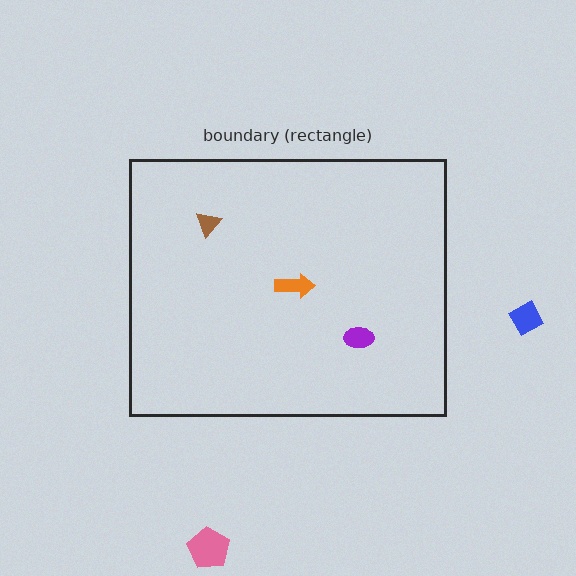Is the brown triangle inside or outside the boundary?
Inside.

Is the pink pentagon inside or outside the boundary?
Outside.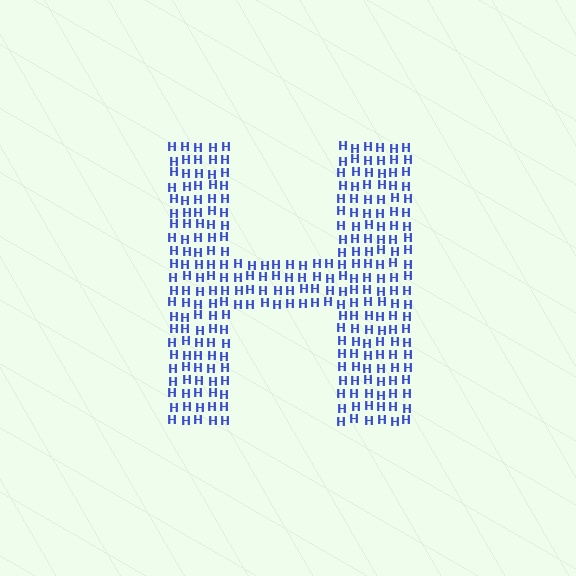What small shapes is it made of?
It is made of small letter H's.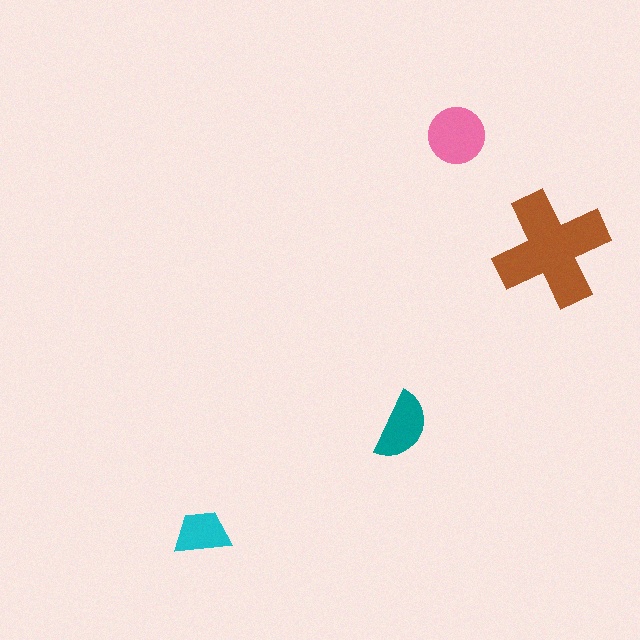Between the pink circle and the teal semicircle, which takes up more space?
The pink circle.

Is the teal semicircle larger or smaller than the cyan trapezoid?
Larger.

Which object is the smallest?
The cyan trapezoid.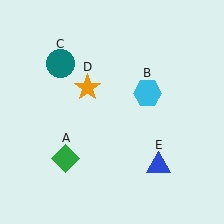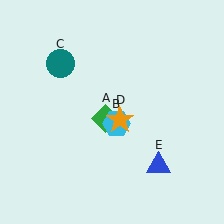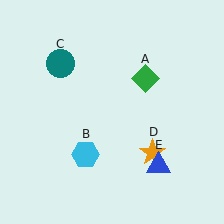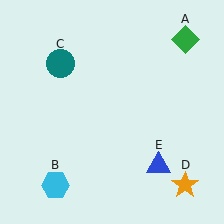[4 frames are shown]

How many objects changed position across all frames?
3 objects changed position: green diamond (object A), cyan hexagon (object B), orange star (object D).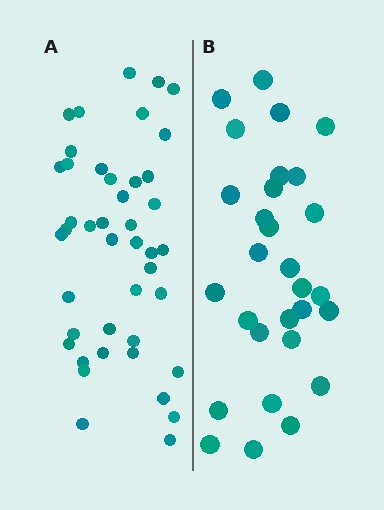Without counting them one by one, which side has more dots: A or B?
Region A (the left region) has more dots.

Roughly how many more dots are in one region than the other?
Region A has approximately 15 more dots than region B.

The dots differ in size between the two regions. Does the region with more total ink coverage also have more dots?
No. Region B has more total ink coverage because its dots are larger, but region A actually contains more individual dots. Total area can be misleading — the number of items is what matters here.